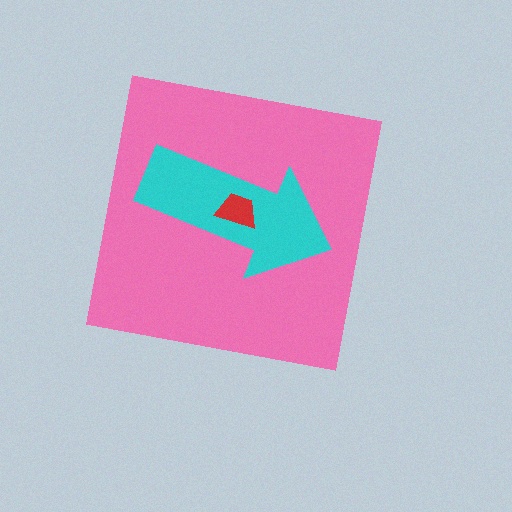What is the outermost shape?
The pink square.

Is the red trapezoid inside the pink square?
Yes.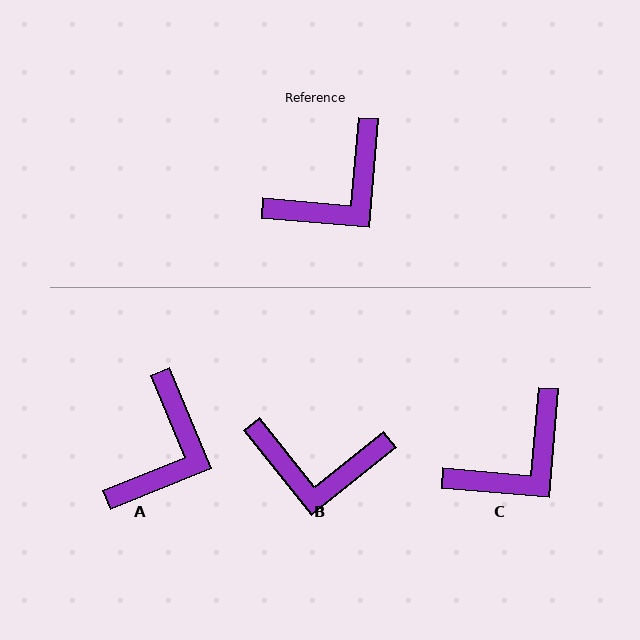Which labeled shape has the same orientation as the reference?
C.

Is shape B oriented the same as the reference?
No, it is off by about 47 degrees.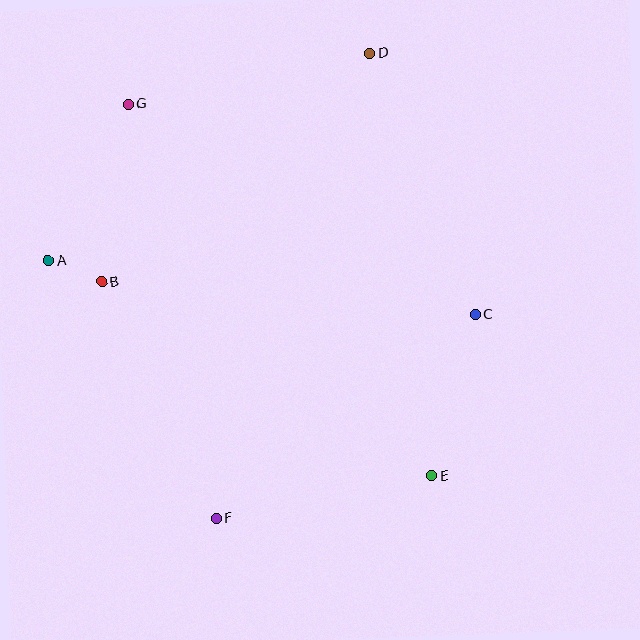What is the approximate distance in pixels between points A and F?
The distance between A and F is approximately 308 pixels.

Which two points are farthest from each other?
Points D and F are farthest from each other.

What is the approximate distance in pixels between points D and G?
The distance between D and G is approximately 247 pixels.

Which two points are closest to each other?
Points A and B are closest to each other.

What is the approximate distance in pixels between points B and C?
The distance between B and C is approximately 375 pixels.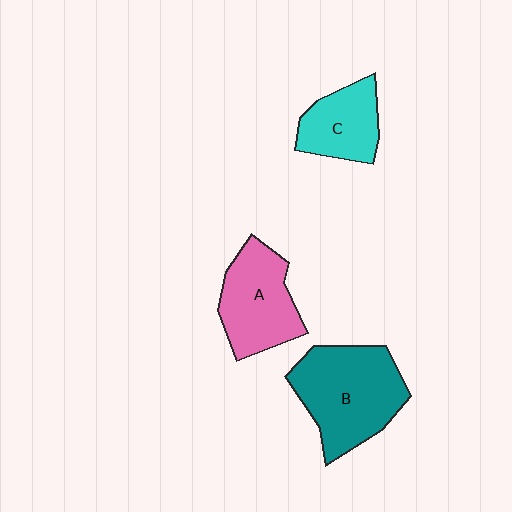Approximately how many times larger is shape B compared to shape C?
Approximately 1.8 times.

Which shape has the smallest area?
Shape C (cyan).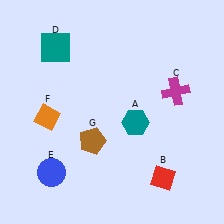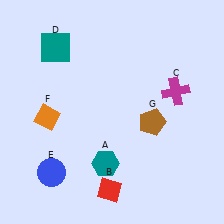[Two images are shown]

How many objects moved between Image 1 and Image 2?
3 objects moved between the two images.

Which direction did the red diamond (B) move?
The red diamond (B) moved left.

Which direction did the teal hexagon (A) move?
The teal hexagon (A) moved down.